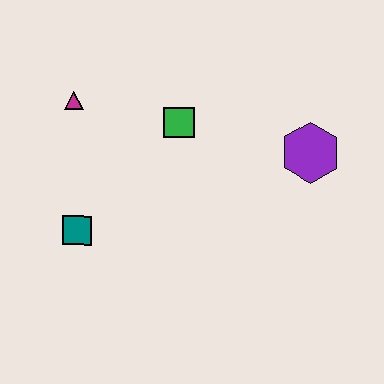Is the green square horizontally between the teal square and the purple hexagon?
Yes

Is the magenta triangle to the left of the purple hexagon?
Yes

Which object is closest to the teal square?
The magenta triangle is closest to the teal square.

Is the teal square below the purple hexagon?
Yes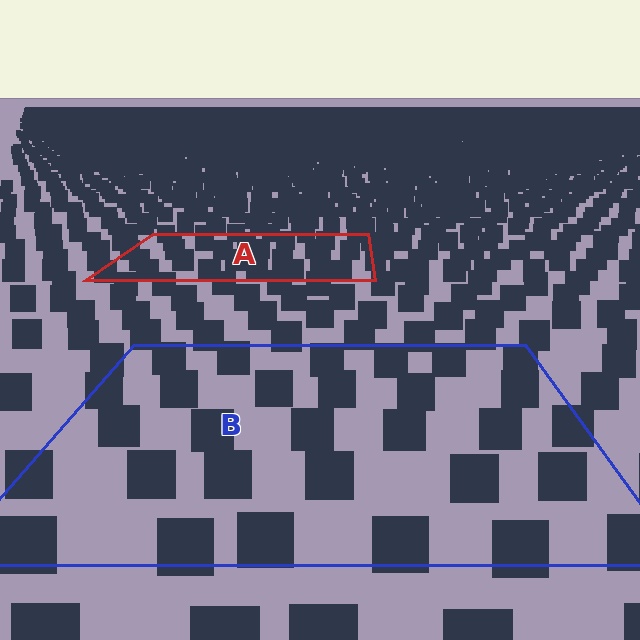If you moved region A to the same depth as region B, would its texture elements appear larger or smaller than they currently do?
They would appear larger. At a closer depth, the same texture elements are projected at a bigger on-screen size.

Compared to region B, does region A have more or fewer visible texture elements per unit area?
Region A has more texture elements per unit area — they are packed more densely because it is farther away.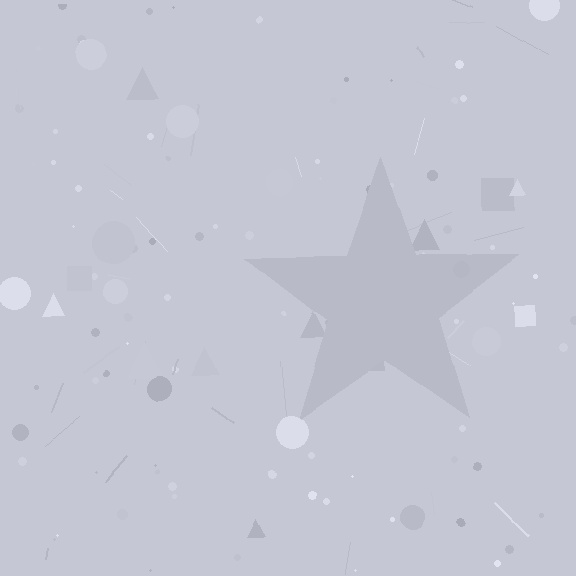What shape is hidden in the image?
A star is hidden in the image.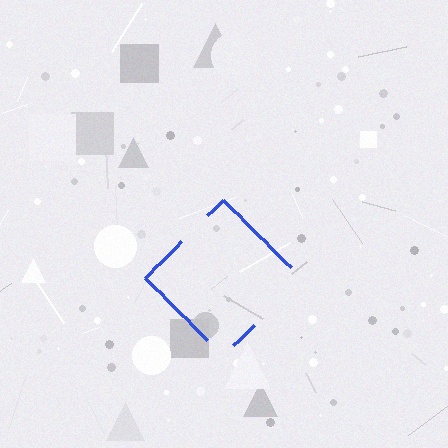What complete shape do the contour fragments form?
The contour fragments form a diamond.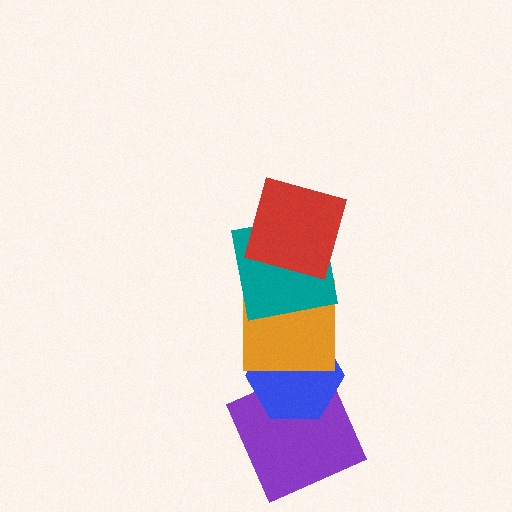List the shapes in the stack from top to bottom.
From top to bottom: the red square, the teal square, the orange square, the blue hexagon, the purple square.